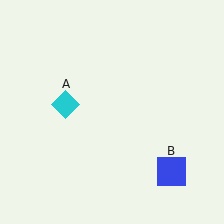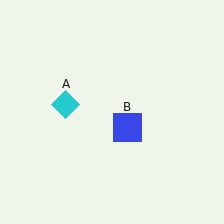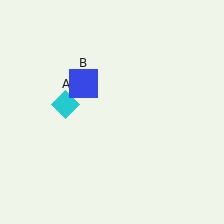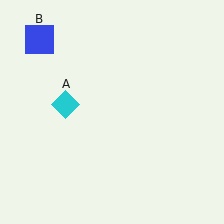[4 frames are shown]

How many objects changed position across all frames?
1 object changed position: blue square (object B).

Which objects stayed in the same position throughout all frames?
Cyan diamond (object A) remained stationary.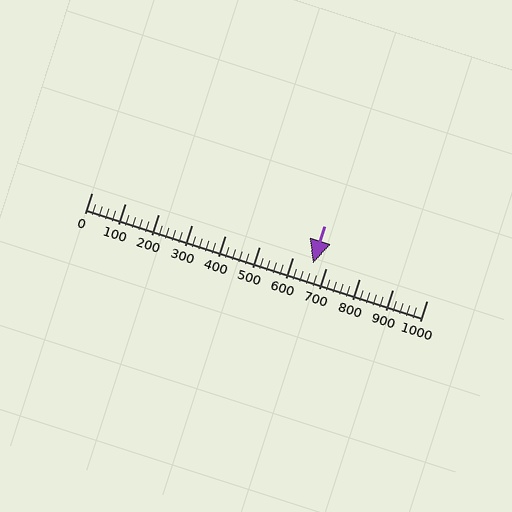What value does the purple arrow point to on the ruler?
The purple arrow points to approximately 660.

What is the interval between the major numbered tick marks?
The major tick marks are spaced 100 units apart.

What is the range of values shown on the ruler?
The ruler shows values from 0 to 1000.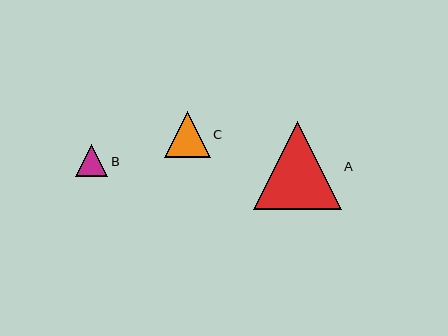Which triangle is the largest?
Triangle A is the largest with a size of approximately 88 pixels.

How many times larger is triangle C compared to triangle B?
Triangle C is approximately 1.4 times the size of triangle B.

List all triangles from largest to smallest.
From largest to smallest: A, C, B.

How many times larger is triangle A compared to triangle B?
Triangle A is approximately 2.8 times the size of triangle B.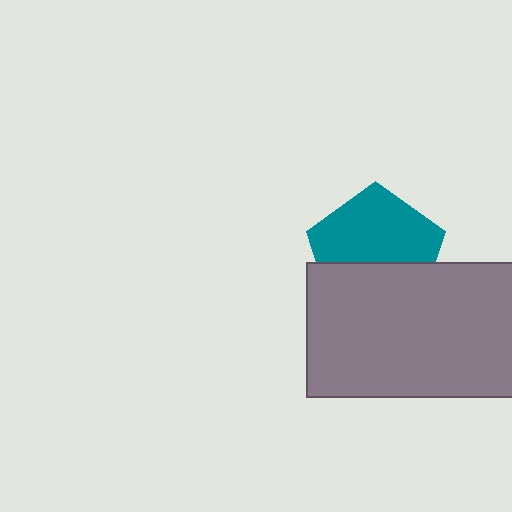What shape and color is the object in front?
The object in front is a gray rectangle.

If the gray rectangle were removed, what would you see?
You would see the complete teal pentagon.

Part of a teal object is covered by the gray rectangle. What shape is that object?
It is a pentagon.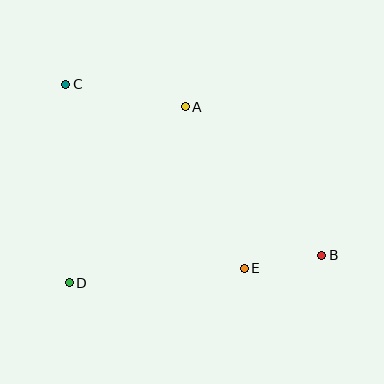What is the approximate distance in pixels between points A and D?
The distance between A and D is approximately 211 pixels.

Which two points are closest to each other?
Points B and E are closest to each other.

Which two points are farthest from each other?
Points B and C are farthest from each other.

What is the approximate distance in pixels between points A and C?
The distance between A and C is approximately 122 pixels.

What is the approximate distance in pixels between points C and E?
The distance between C and E is approximately 256 pixels.